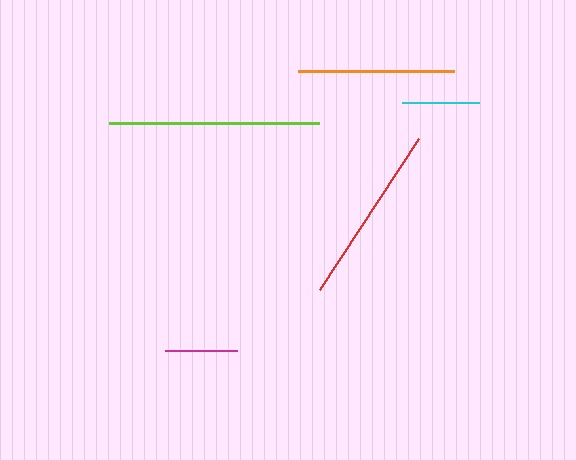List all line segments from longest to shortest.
From longest to shortest: lime, red, orange, cyan, magenta.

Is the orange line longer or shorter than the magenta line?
The orange line is longer than the magenta line.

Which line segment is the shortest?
The magenta line is the shortest at approximately 73 pixels.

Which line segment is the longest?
The lime line is the longest at approximately 211 pixels.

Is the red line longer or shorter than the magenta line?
The red line is longer than the magenta line.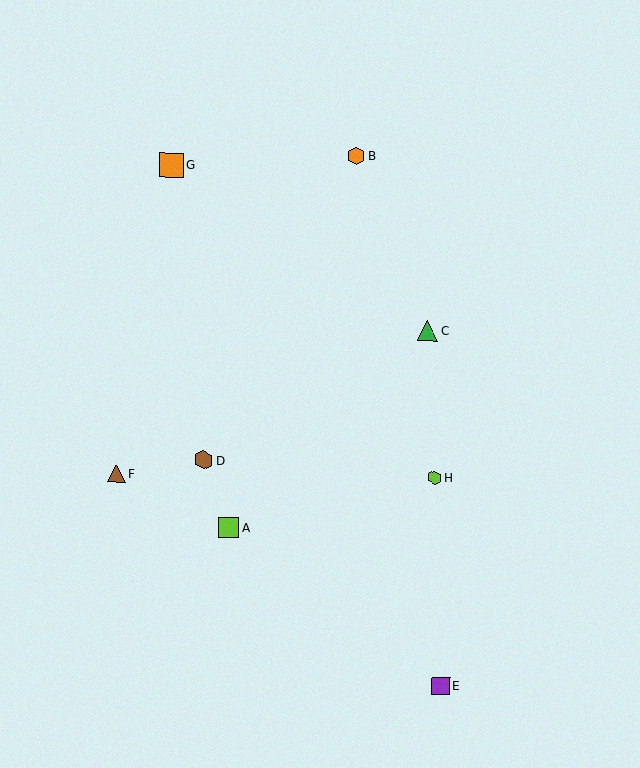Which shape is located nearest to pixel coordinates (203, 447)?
The brown hexagon (labeled D) at (204, 460) is nearest to that location.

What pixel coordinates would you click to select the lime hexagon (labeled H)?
Click at (434, 478) to select the lime hexagon H.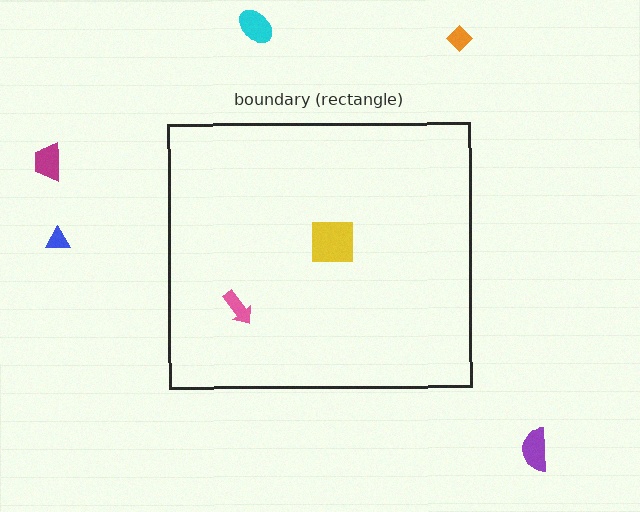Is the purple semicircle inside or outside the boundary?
Outside.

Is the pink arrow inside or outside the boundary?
Inside.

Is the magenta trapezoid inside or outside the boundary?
Outside.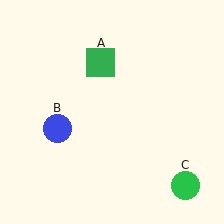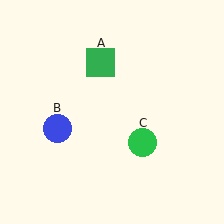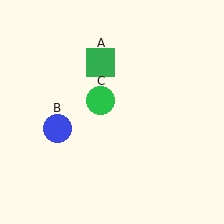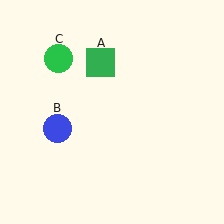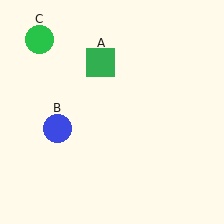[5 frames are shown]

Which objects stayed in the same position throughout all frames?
Green square (object A) and blue circle (object B) remained stationary.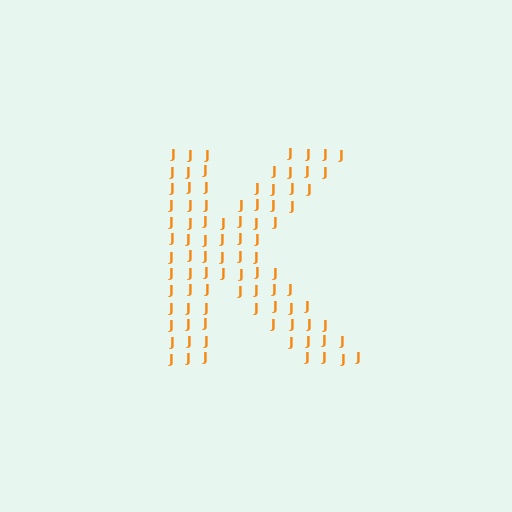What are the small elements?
The small elements are letter J's.